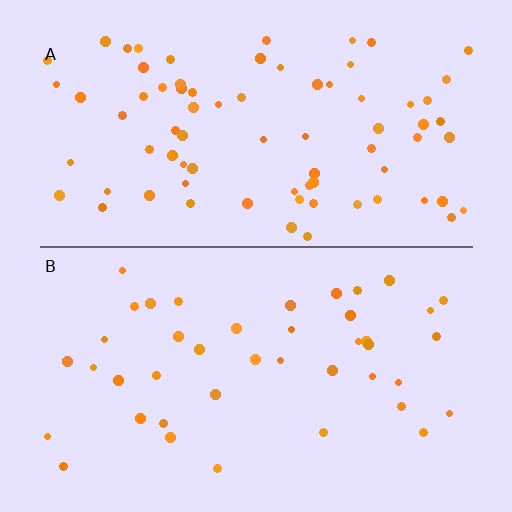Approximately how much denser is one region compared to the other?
Approximately 1.8× — region A over region B.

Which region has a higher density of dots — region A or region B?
A (the top).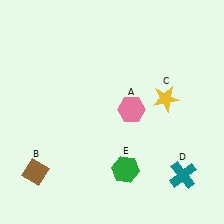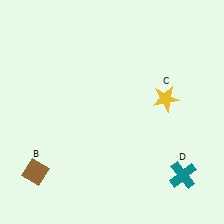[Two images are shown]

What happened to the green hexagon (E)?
The green hexagon (E) was removed in Image 2. It was in the bottom-right area of Image 1.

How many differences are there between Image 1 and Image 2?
There are 2 differences between the two images.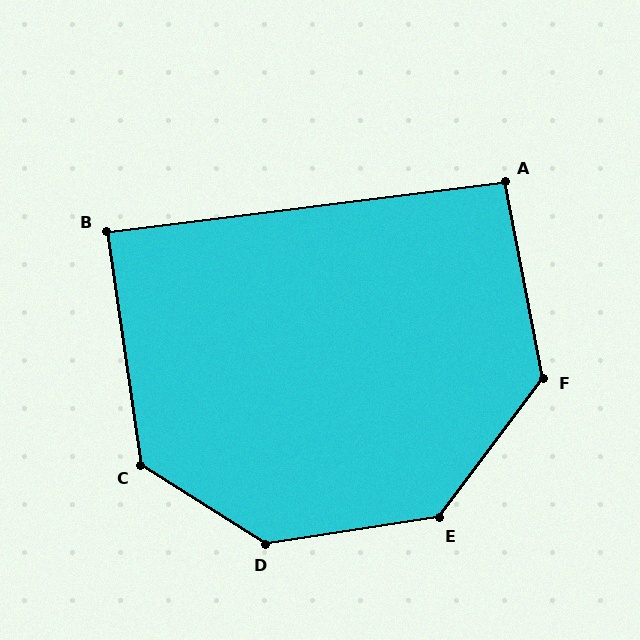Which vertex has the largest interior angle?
D, at approximately 139 degrees.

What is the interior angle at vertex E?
Approximately 136 degrees (obtuse).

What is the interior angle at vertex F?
Approximately 132 degrees (obtuse).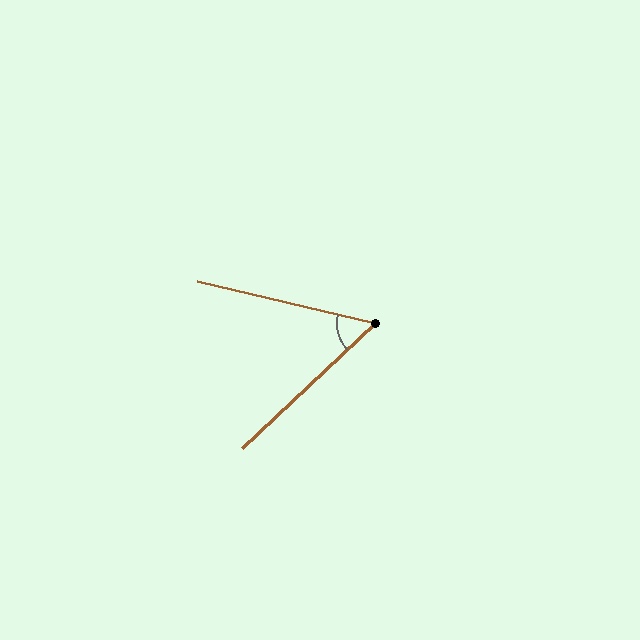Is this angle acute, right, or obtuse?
It is acute.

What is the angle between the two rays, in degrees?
Approximately 57 degrees.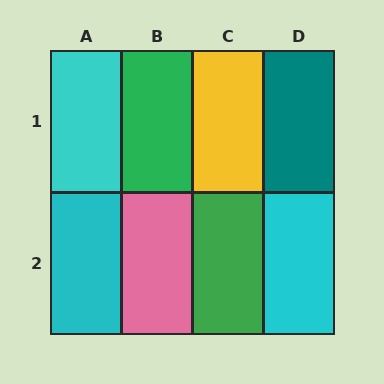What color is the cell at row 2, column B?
Pink.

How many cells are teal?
1 cell is teal.